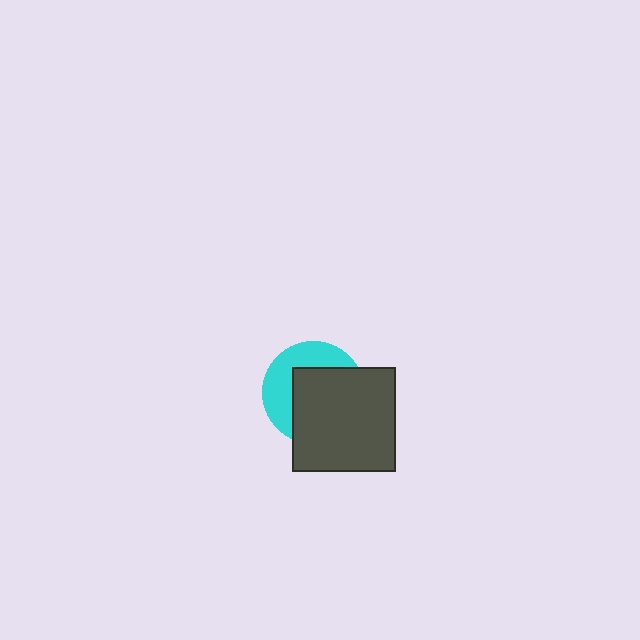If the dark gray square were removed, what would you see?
You would see the complete cyan circle.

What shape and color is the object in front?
The object in front is a dark gray square.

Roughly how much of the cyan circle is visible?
A small part of it is visible (roughly 40%).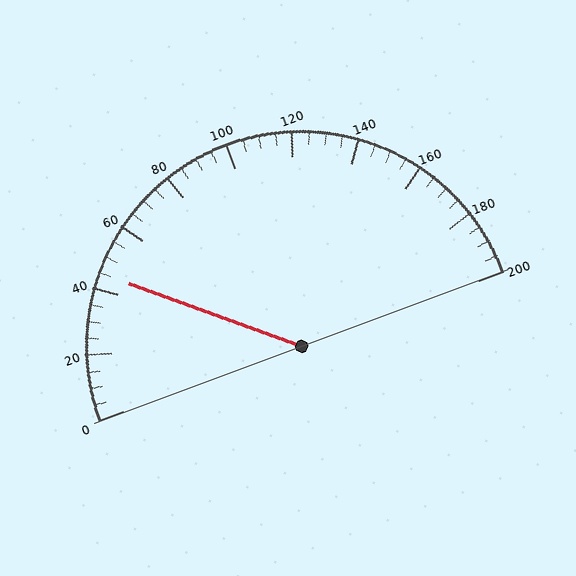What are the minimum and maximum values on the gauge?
The gauge ranges from 0 to 200.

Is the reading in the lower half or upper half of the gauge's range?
The reading is in the lower half of the range (0 to 200).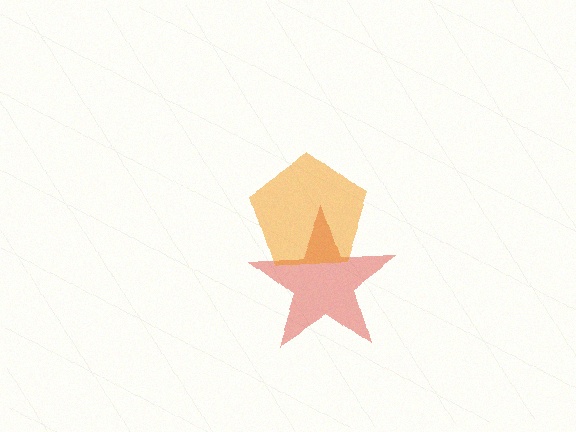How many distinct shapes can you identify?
There are 2 distinct shapes: a red star, an orange pentagon.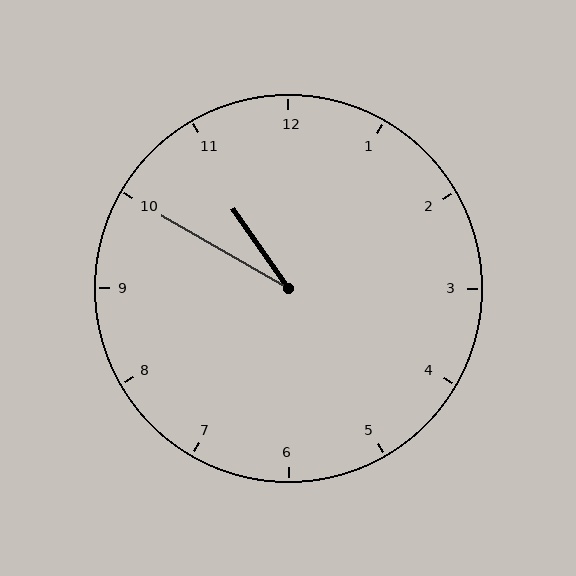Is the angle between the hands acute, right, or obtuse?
It is acute.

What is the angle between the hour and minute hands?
Approximately 25 degrees.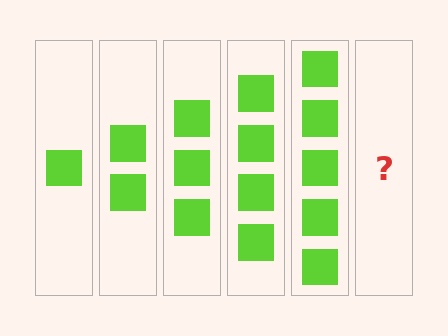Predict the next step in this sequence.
The next step is 6 squares.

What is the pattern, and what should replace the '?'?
The pattern is that each step adds one more square. The '?' should be 6 squares.